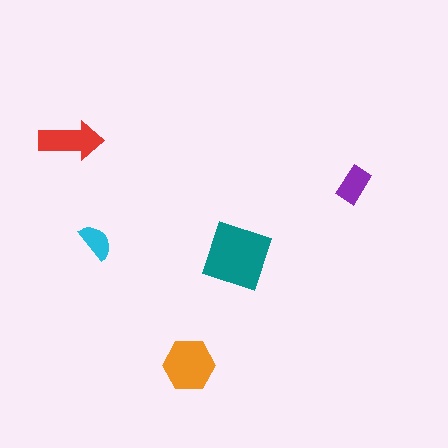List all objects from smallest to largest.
The cyan semicircle, the purple rectangle, the red arrow, the orange hexagon, the teal diamond.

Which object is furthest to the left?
The red arrow is leftmost.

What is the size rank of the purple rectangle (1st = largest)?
4th.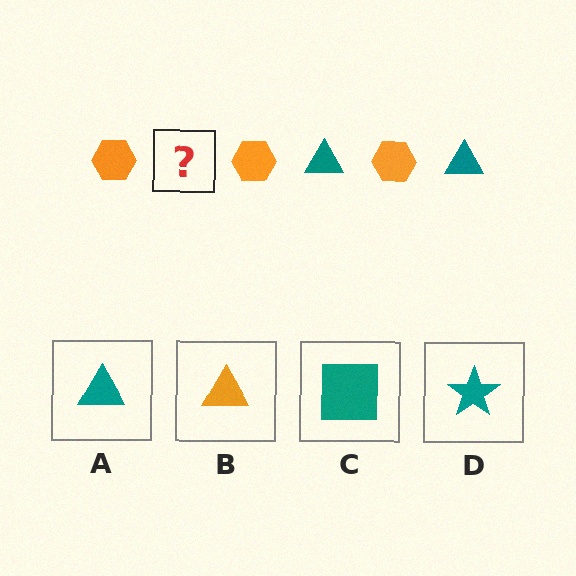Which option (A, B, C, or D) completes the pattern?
A.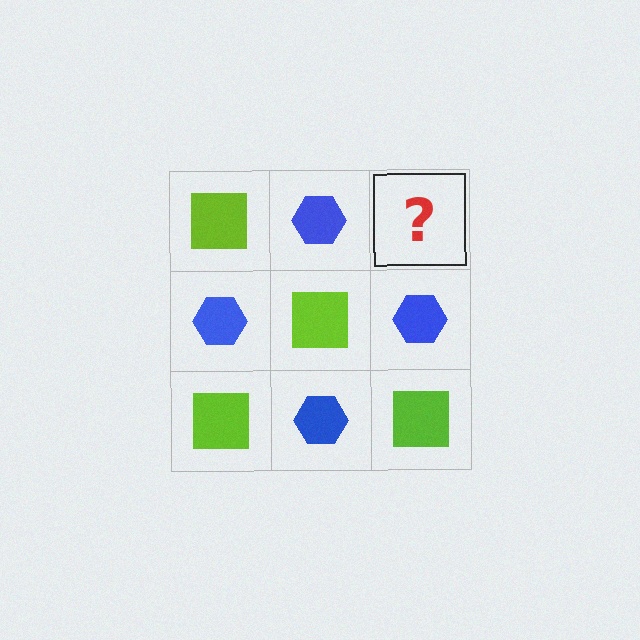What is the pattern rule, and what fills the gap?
The rule is that it alternates lime square and blue hexagon in a checkerboard pattern. The gap should be filled with a lime square.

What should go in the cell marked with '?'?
The missing cell should contain a lime square.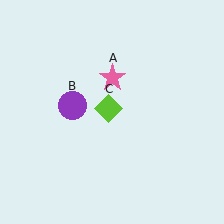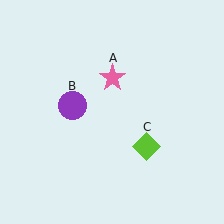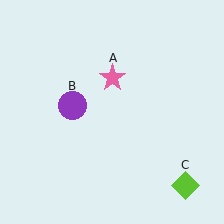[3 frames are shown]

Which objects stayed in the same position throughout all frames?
Pink star (object A) and purple circle (object B) remained stationary.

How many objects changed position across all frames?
1 object changed position: lime diamond (object C).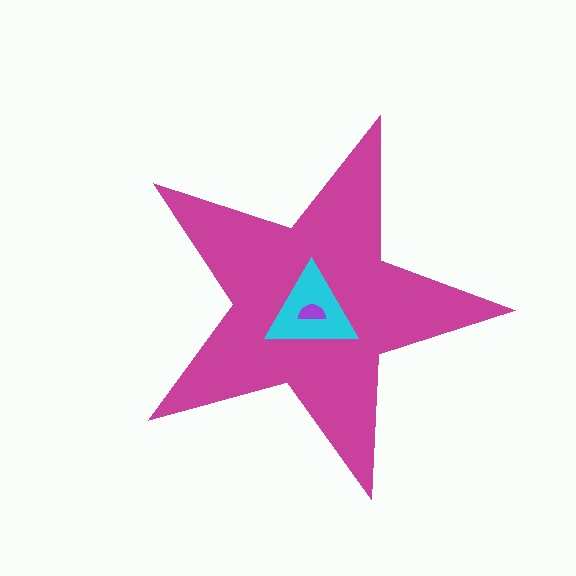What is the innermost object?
The purple semicircle.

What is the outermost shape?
The magenta star.